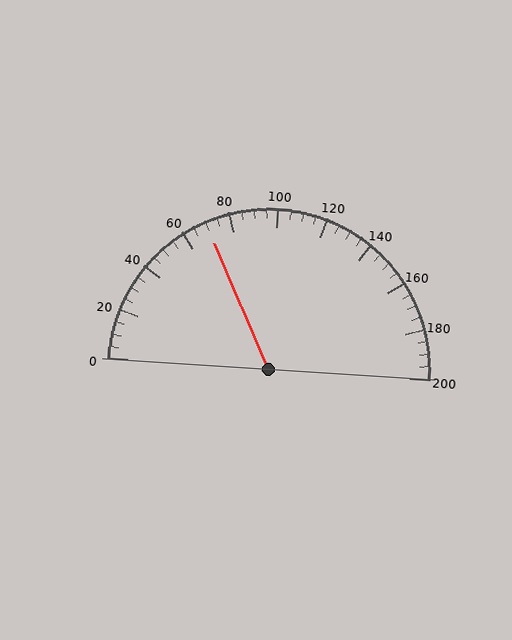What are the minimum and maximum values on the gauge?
The gauge ranges from 0 to 200.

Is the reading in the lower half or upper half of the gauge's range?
The reading is in the lower half of the range (0 to 200).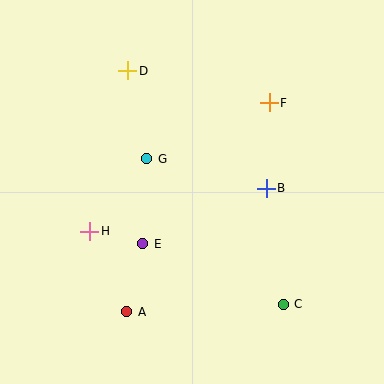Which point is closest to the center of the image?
Point G at (147, 159) is closest to the center.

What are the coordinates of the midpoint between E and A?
The midpoint between E and A is at (135, 278).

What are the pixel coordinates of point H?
Point H is at (90, 231).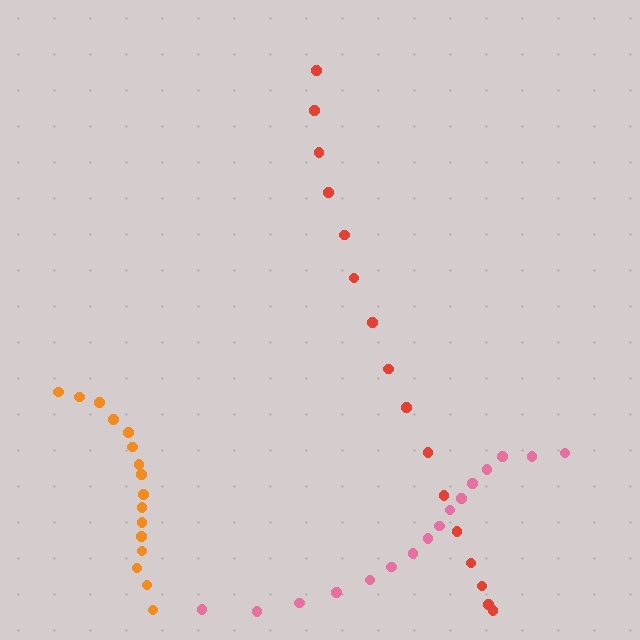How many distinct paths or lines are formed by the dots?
There are 3 distinct paths.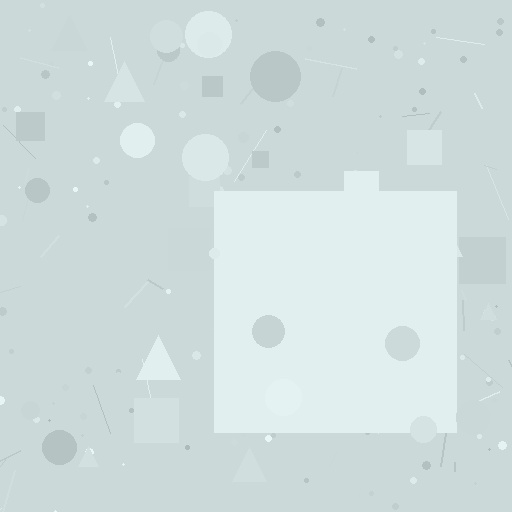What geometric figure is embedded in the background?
A square is embedded in the background.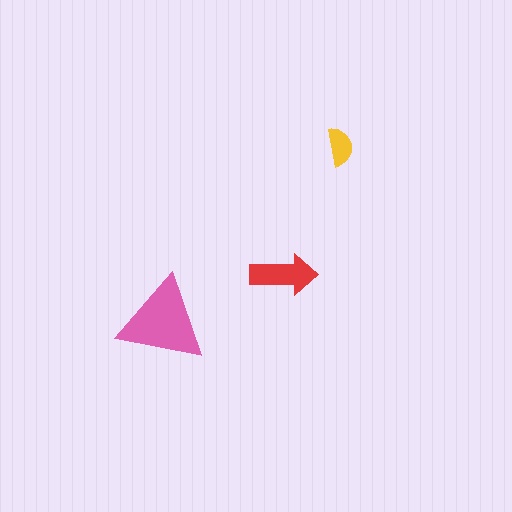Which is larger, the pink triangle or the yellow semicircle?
The pink triangle.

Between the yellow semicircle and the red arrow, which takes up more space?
The red arrow.